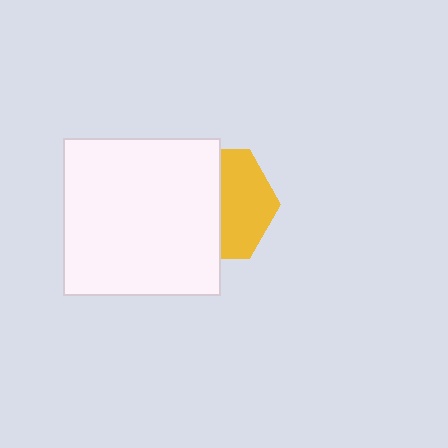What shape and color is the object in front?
The object in front is a white square.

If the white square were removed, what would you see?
You would see the complete yellow hexagon.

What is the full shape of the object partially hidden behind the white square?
The partially hidden object is a yellow hexagon.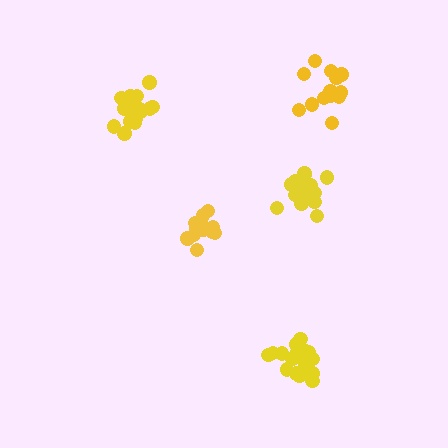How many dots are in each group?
Group 1: 17 dots, Group 2: 17 dots, Group 3: 18 dots, Group 4: 12 dots, Group 5: 14 dots (78 total).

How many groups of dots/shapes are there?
There are 5 groups.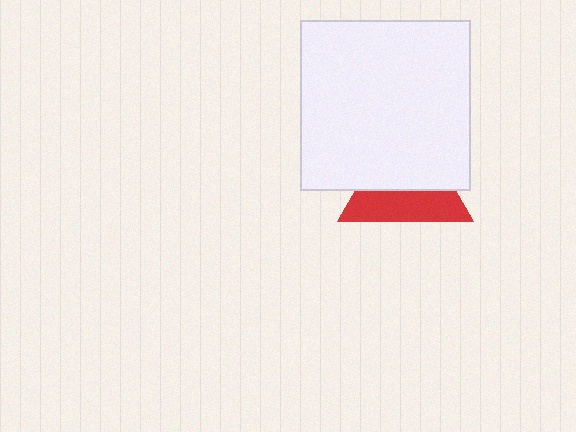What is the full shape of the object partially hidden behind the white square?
The partially hidden object is a red triangle.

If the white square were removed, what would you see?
You would see the complete red triangle.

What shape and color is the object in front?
The object in front is a white square.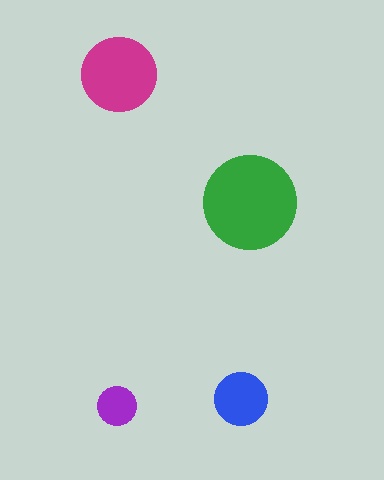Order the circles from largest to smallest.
the green one, the magenta one, the blue one, the purple one.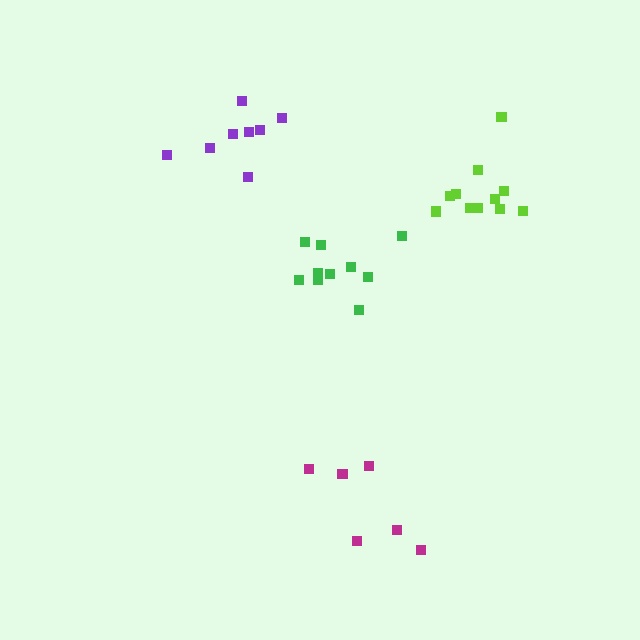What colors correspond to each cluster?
The clusters are colored: magenta, purple, green, lime.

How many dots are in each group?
Group 1: 6 dots, Group 2: 8 dots, Group 3: 10 dots, Group 4: 11 dots (35 total).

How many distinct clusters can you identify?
There are 4 distinct clusters.